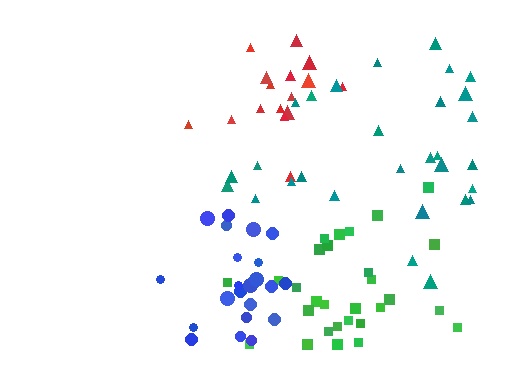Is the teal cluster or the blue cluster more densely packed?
Blue.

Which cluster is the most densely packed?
Blue.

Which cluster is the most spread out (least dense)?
Teal.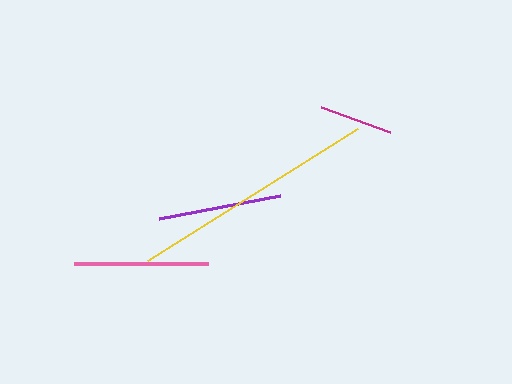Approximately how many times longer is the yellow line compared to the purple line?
The yellow line is approximately 2.0 times the length of the purple line.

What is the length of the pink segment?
The pink segment is approximately 133 pixels long.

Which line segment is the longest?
The yellow line is the longest at approximately 249 pixels.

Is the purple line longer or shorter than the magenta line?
The purple line is longer than the magenta line.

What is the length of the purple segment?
The purple segment is approximately 123 pixels long.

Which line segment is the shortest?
The magenta line is the shortest at approximately 74 pixels.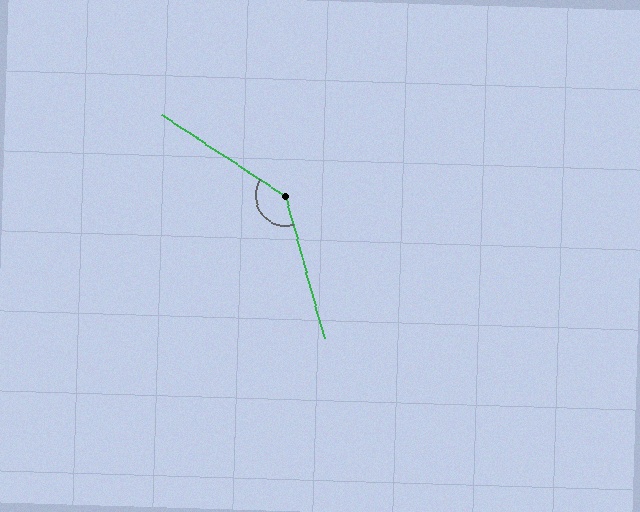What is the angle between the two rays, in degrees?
Approximately 139 degrees.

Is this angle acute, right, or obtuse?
It is obtuse.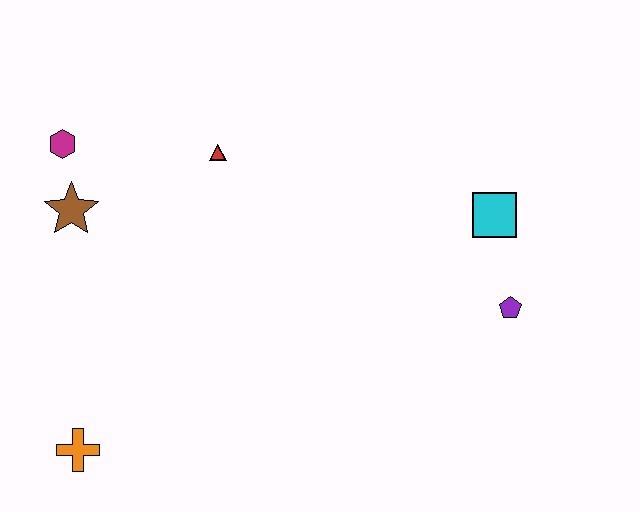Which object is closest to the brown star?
The magenta hexagon is closest to the brown star.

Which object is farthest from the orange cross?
The cyan square is farthest from the orange cross.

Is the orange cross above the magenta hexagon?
No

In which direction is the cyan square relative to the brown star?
The cyan square is to the right of the brown star.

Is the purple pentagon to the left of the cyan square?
No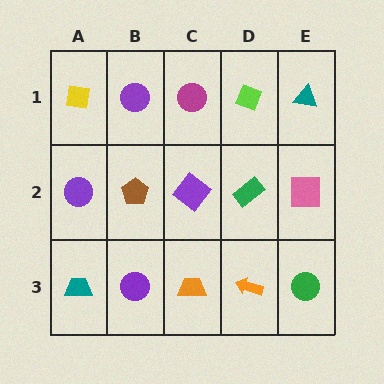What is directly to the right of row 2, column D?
A pink square.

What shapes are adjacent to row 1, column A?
A purple circle (row 2, column A), a purple circle (row 1, column B).